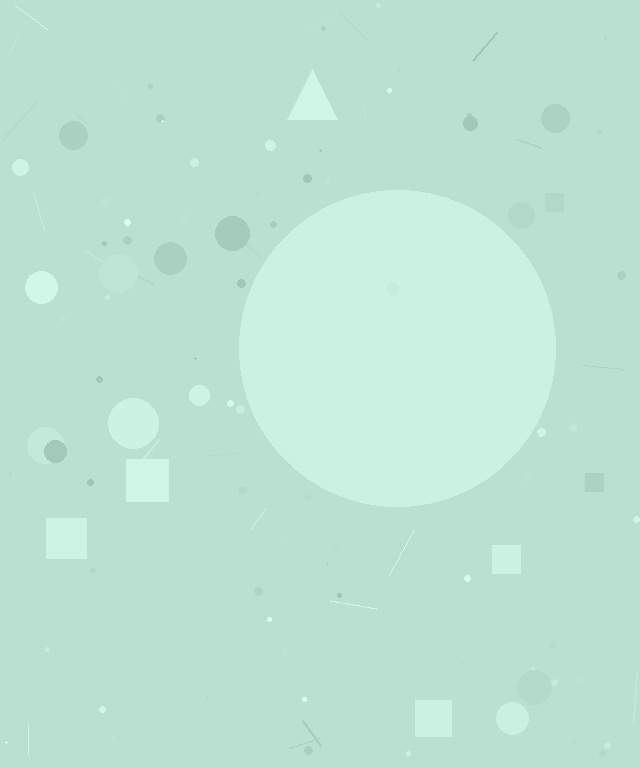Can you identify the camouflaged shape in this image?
The camouflaged shape is a circle.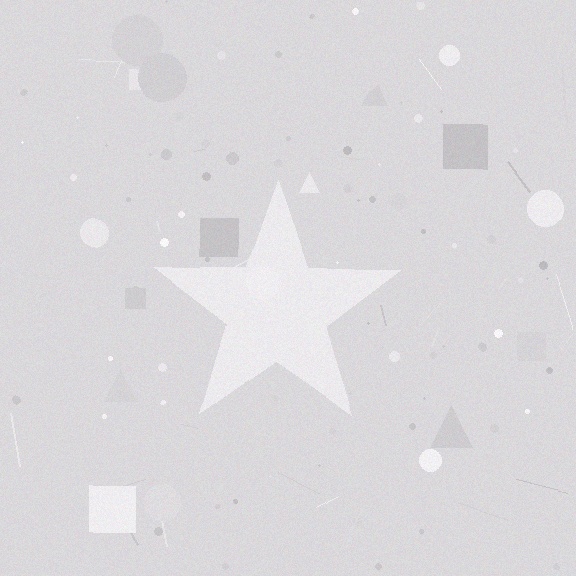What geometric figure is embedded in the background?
A star is embedded in the background.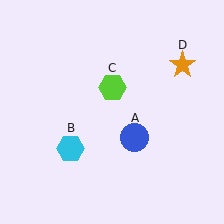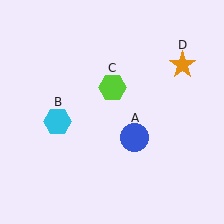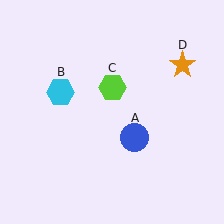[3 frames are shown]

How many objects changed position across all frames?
1 object changed position: cyan hexagon (object B).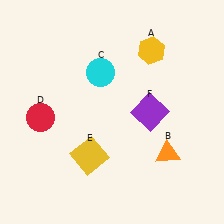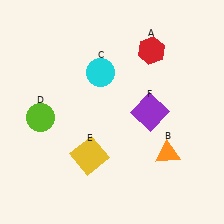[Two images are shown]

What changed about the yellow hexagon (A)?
In Image 1, A is yellow. In Image 2, it changed to red.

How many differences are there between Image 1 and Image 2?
There are 2 differences between the two images.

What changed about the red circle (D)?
In Image 1, D is red. In Image 2, it changed to lime.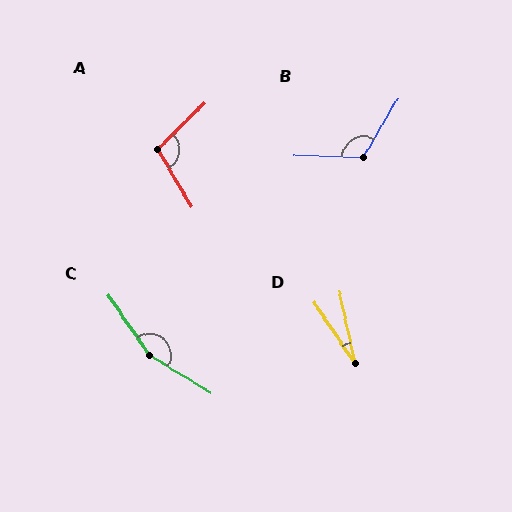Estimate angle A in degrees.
Approximately 104 degrees.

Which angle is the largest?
C, at approximately 156 degrees.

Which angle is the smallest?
D, at approximately 21 degrees.